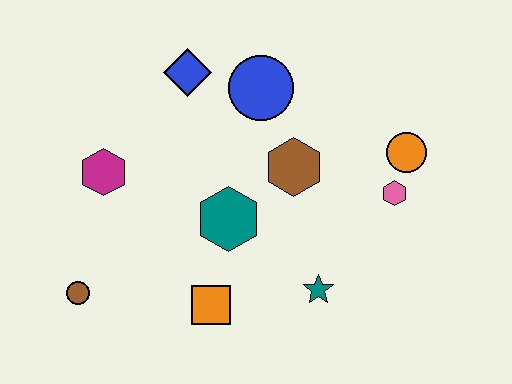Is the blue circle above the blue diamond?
No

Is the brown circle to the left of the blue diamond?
Yes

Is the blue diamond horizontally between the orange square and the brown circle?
Yes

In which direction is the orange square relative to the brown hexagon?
The orange square is below the brown hexagon.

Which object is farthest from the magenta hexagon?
The orange circle is farthest from the magenta hexagon.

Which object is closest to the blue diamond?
The blue circle is closest to the blue diamond.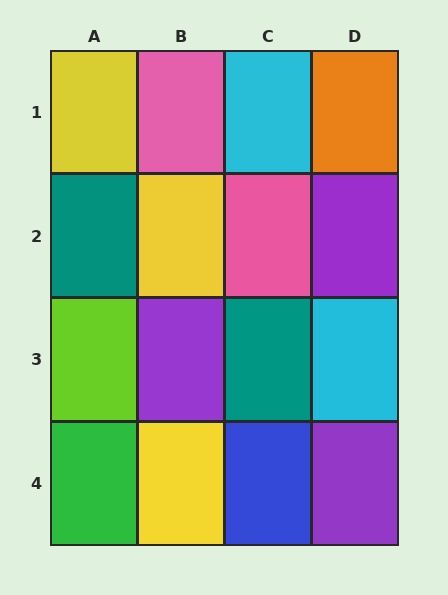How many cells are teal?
2 cells are teal.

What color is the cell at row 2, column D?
Purple.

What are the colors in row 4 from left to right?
Green, yellow, blue, purple.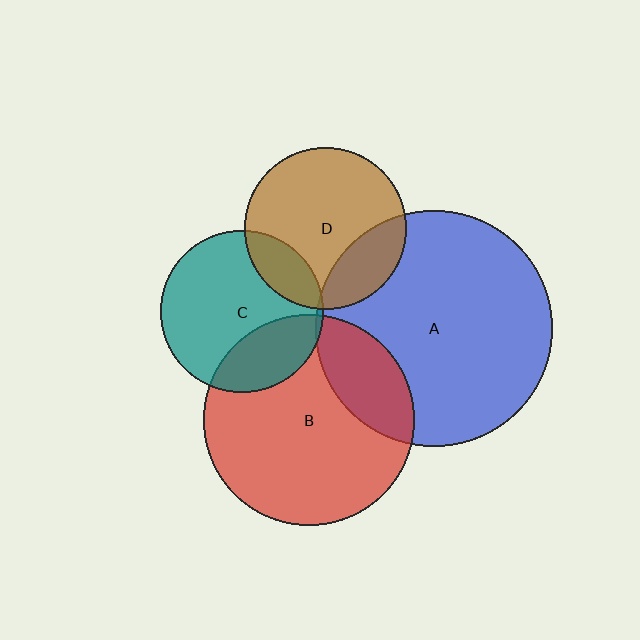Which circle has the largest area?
Circle A (blue).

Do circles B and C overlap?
Yes.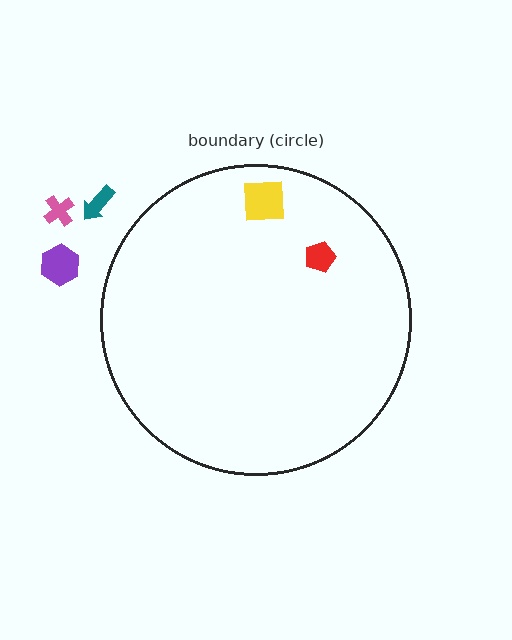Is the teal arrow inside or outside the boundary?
Outside.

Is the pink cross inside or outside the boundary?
Outside.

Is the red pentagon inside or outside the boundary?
Inside.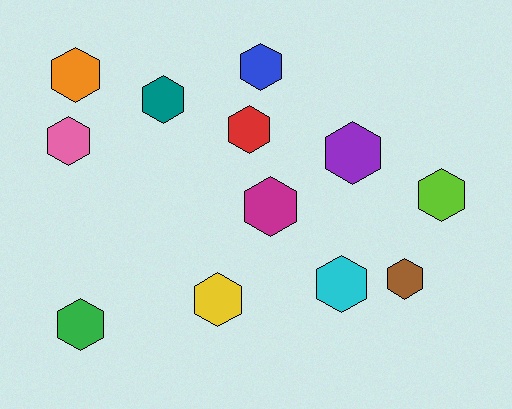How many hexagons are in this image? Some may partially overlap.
There are 12 hexagons.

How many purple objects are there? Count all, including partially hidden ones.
There is 1 purple object.